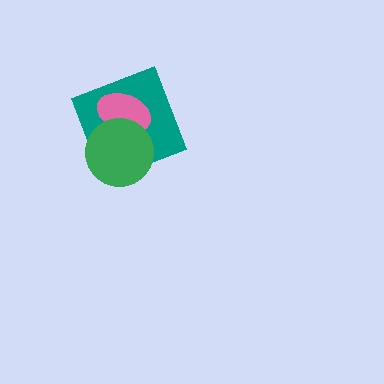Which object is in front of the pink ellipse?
The green circle is in front of the pink ellipse.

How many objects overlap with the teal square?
2 objects overlap with the teal square.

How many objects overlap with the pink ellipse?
2 objects overlap with the pink ellipse.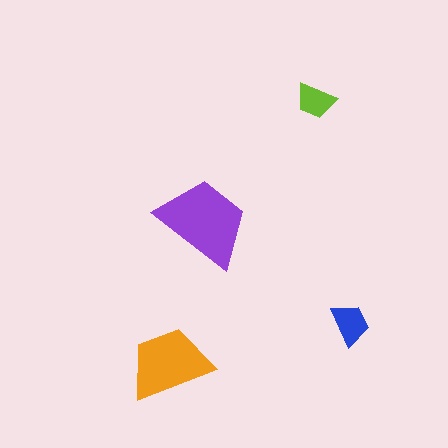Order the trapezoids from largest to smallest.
the purple one, the orange one, the blue one, the lime one.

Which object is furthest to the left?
The orange trapezoid is leftmost.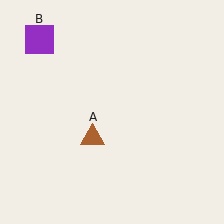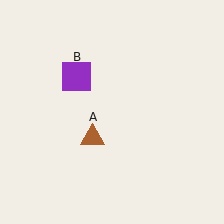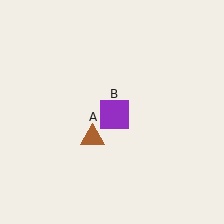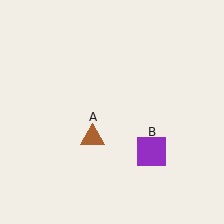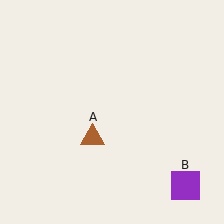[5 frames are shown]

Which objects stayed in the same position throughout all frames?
Brown triangle (object A) remained stationary.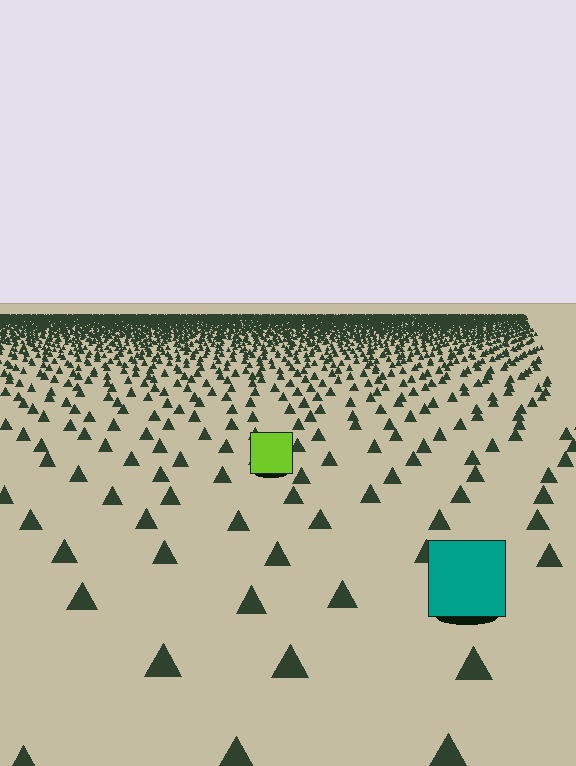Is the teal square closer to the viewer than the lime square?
Yes. The teal square is closer — you can tell from the texture gradient: the ground texture is coarser near it.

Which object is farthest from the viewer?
The lime square is farthest from the viewer. It appears smaller and the ground texture around it is denser.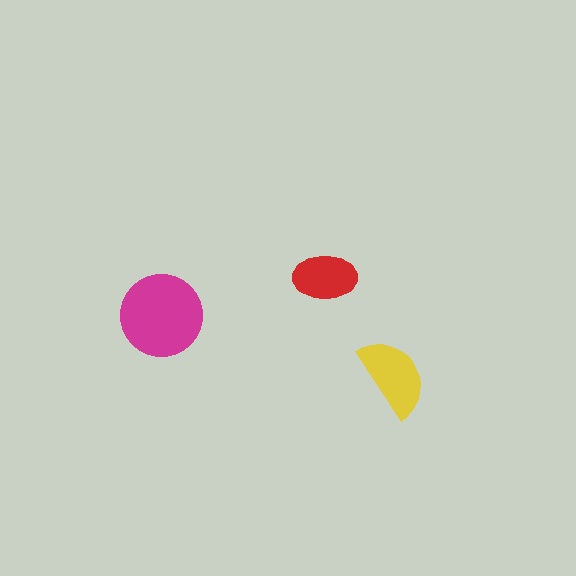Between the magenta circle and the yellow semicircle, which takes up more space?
The magenta circle.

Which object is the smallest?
The red ellipse.